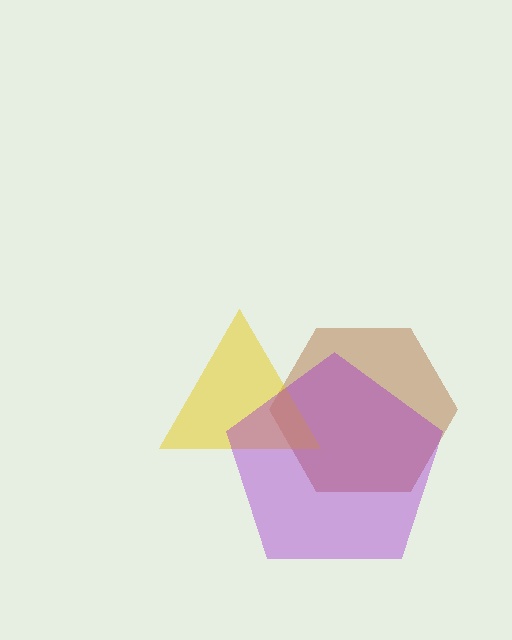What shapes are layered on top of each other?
The layered shapes are: a brown hexagon, a yellow triangle, a purple pentagon.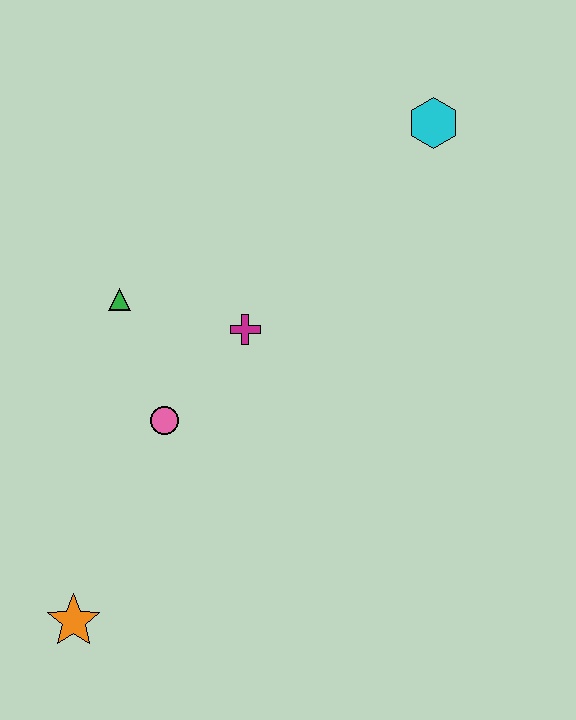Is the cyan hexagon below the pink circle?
No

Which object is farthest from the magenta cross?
The orange star is farthest from the magenta cross.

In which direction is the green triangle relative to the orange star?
The green triangle is above the orange star.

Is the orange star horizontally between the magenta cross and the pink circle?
No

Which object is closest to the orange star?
The pink circle is closest to the orange star.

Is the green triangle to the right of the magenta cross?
No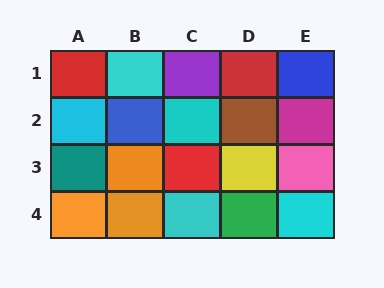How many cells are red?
3 cells are red.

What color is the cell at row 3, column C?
Red.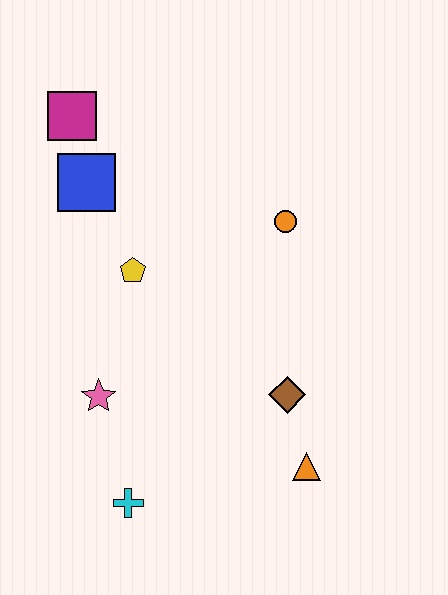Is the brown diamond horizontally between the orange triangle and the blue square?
Yes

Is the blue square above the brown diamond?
Yes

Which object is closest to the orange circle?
The yellow pentagon is closest to the orange circle.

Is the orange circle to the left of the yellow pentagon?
No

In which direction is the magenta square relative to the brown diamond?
The magenta square is above the brown diamond.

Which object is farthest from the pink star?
The magenta square is farthest from the pink star.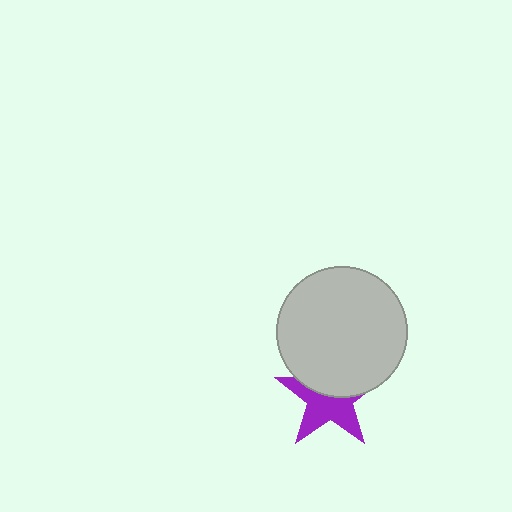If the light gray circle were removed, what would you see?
You would see the complete purple star.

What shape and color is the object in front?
The object in front is a light gray circle.